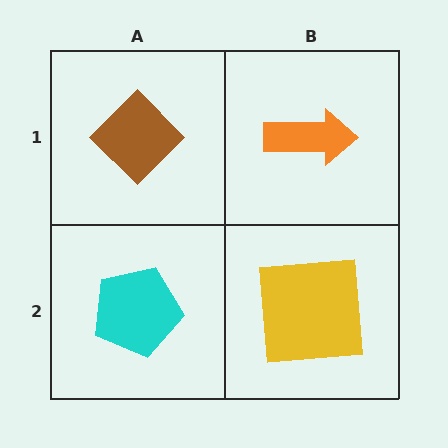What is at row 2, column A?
A cyan pentagon.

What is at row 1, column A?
A brown diamond.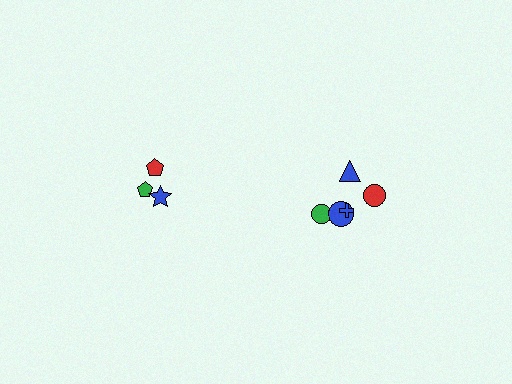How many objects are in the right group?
There are 5 objects.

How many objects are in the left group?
There are 3 objects.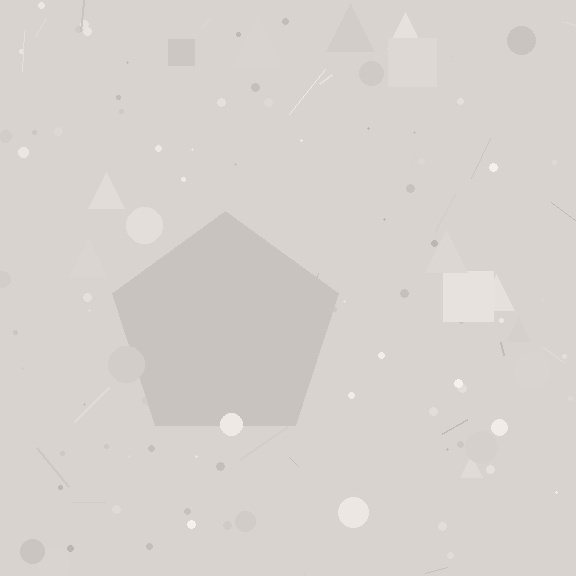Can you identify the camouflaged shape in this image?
The camouflaged shape is a pentagon.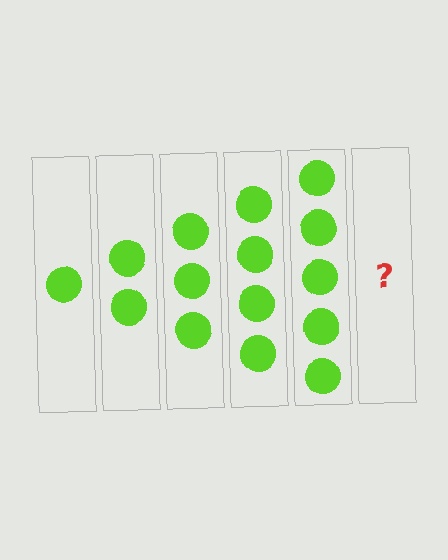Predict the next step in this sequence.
The next step is 6 circles.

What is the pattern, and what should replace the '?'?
The pattern is that each step adds one more circle. The '?' should be 6 circles.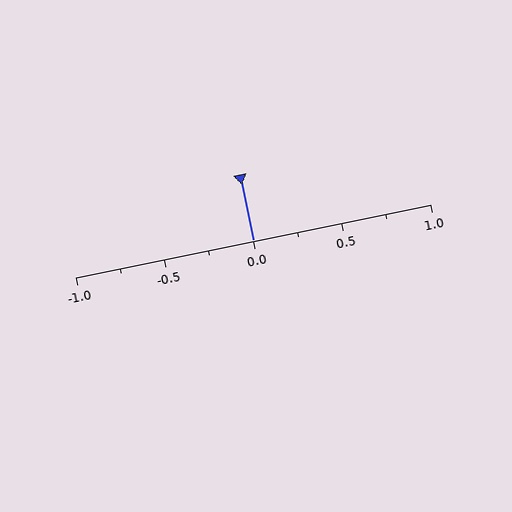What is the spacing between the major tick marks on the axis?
The major ticks are spaced 0.5 apart.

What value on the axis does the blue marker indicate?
The marker indicates approximately 0.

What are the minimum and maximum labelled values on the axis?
The axis runs from -1.0 to 1.0.